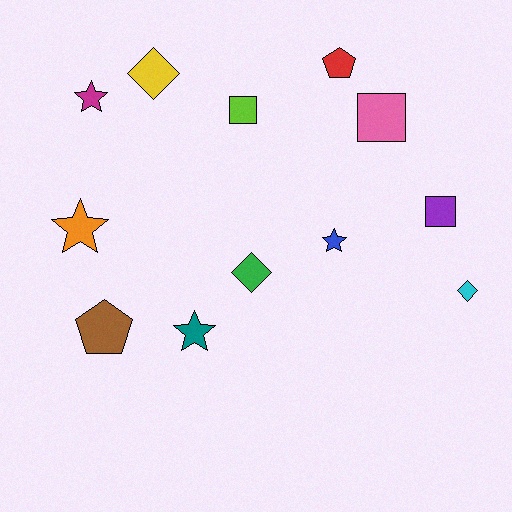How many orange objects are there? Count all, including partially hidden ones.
There is 1 orange object.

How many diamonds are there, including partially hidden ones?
There are 3 diamonds.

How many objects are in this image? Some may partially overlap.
There are 12 objects.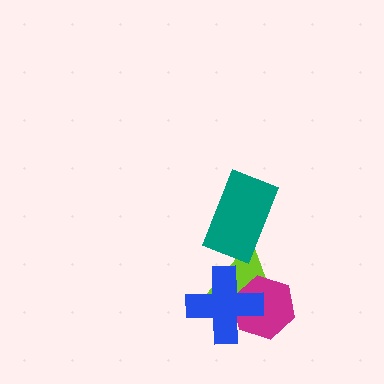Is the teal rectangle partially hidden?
No, no other shape covers it.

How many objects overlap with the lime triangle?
3 objects overlap with the lime triangle.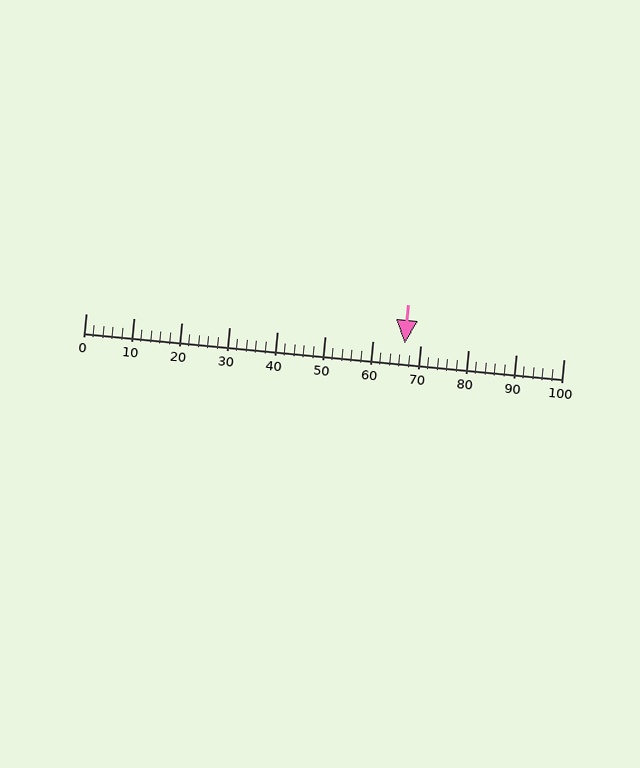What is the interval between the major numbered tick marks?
The major tick marks are spaced 10 units apart.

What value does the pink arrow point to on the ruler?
The pink arrow points to approximately 67.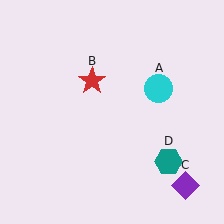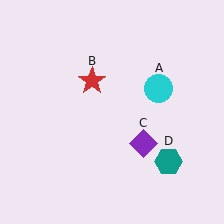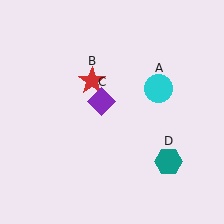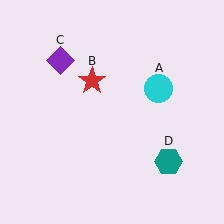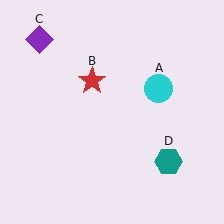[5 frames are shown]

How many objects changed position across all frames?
1 object changed position: purple diamond (object C).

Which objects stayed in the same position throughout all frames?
Cyan circle (object A) and red star (object B) and teal hexagon (object D) remained stationary.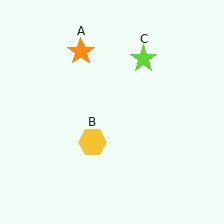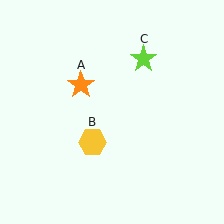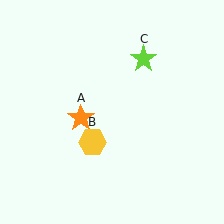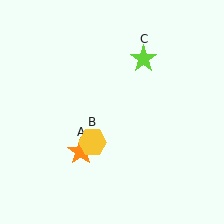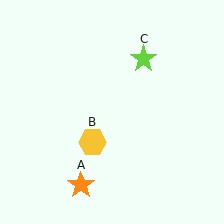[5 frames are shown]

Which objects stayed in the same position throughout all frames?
Yellow hexagon (object B) and lime star (object C) remained stationary.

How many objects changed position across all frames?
1 object changed position: orange star (object A).